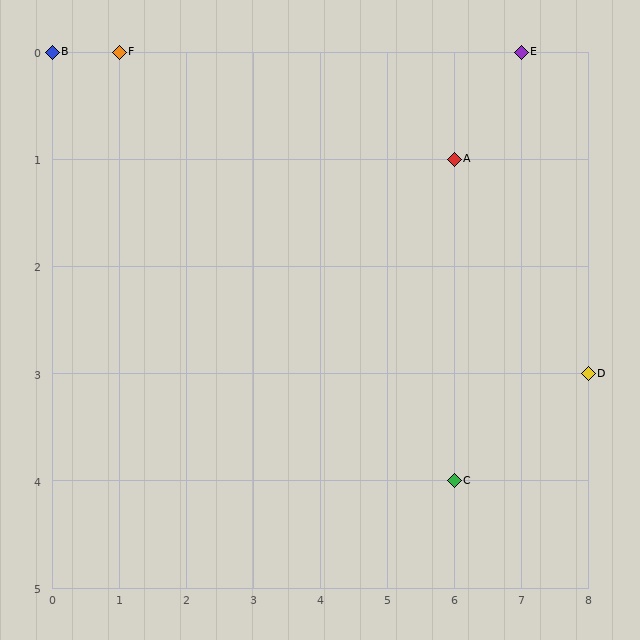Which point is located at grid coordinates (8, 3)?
Point D is at (8, 3).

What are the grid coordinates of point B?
Point B is at grid coordinates (0, 0).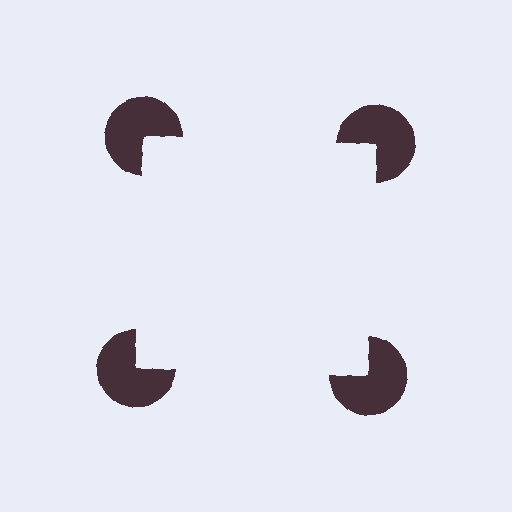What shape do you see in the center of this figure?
An illusory square — its edges are inferred from the aligned wedge cuts in the pac-man discs, not physically drawn.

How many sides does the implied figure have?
4 sides.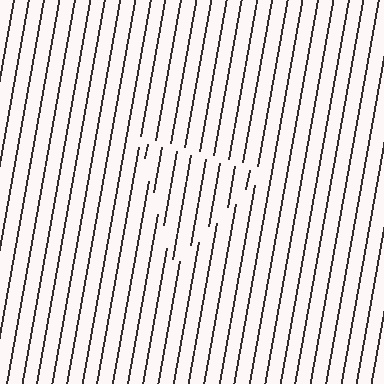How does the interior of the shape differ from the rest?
The interior of the shape contains the same grating, shifted by half a period — the contour is defined by the phase discontinuity where line-ends from the inner and outer gratings abut.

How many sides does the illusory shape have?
3 sides — the line-ends trace a triangle.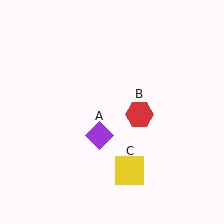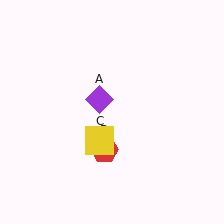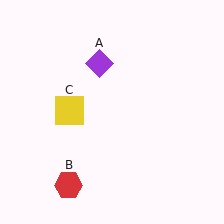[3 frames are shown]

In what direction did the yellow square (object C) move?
The yellow square (object C) moved up and to the left.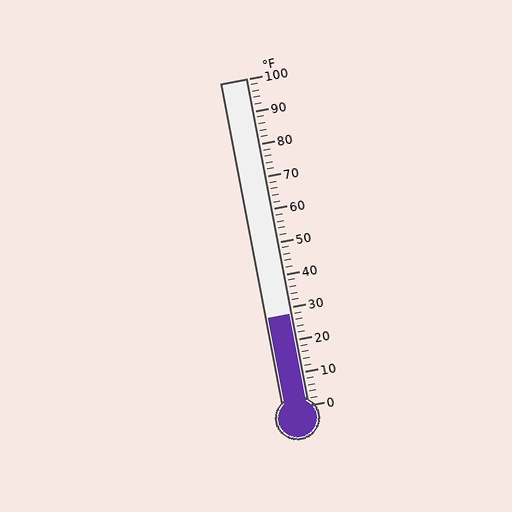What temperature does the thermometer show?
The thermometer shows approximately 28°F.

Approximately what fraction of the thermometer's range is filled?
The thermometer is filled to approximately 30% of its range.